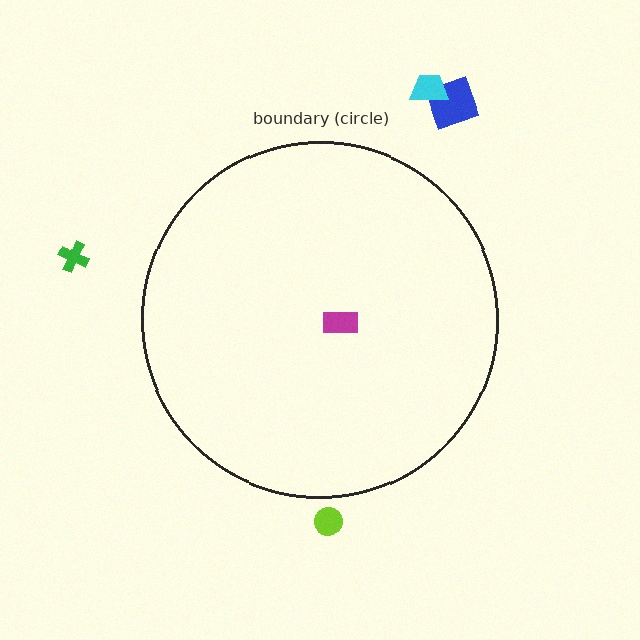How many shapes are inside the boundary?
1 inside, 4 outside.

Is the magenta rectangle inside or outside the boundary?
Inside.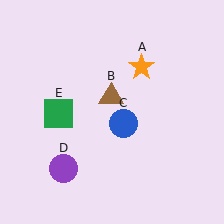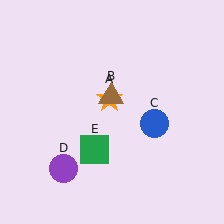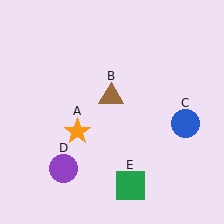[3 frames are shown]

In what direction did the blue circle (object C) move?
The blue circle (object C) moved right.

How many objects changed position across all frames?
3 objects changed position: orange star (object A), blue circle (object C), green square (object E).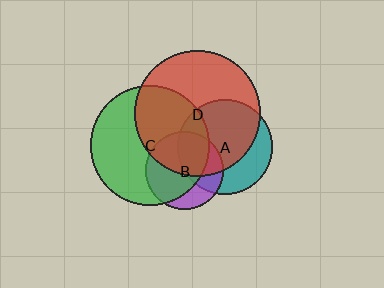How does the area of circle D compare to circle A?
Approximately 1.8 times.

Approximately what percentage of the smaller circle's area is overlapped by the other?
Approximately 70%.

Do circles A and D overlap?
Yes.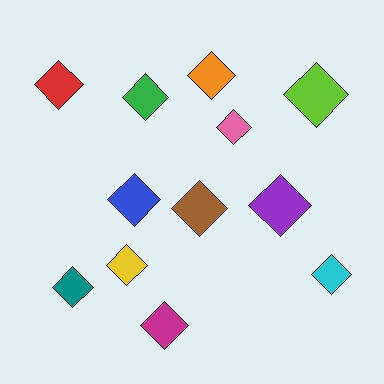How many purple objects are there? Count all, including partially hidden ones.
There is 1 purple object.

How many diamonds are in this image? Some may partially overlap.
There are 12 diamonds.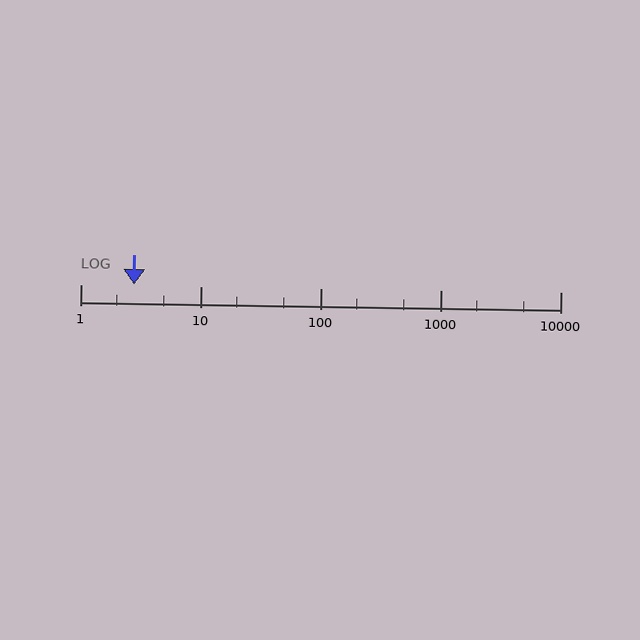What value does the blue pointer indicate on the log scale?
The pointer indicates approximately 2.8.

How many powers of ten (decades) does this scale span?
The scale spans 4 decades, from 1 to 10000.